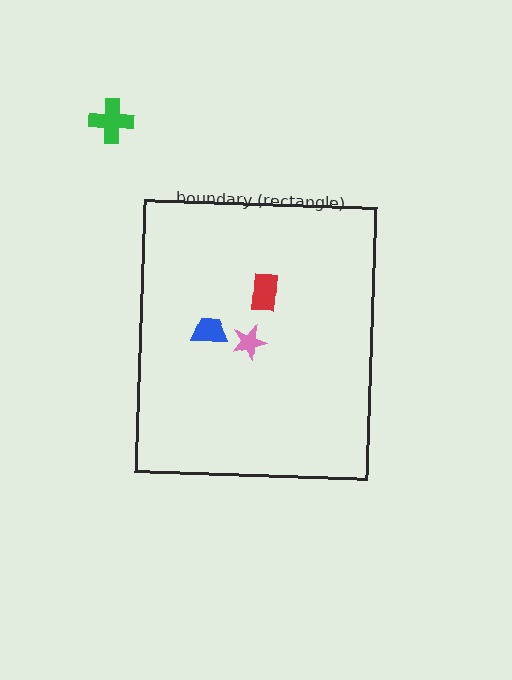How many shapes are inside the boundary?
3 inside, 1 outside.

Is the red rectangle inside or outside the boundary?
Inside.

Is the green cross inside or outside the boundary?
Outside.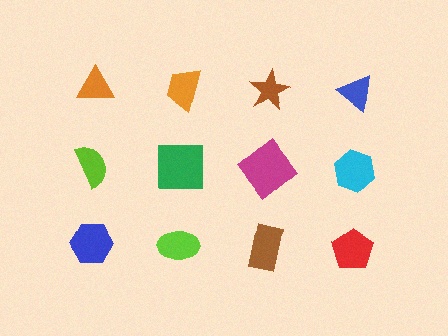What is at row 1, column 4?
A blue triangle.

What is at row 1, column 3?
A brown star.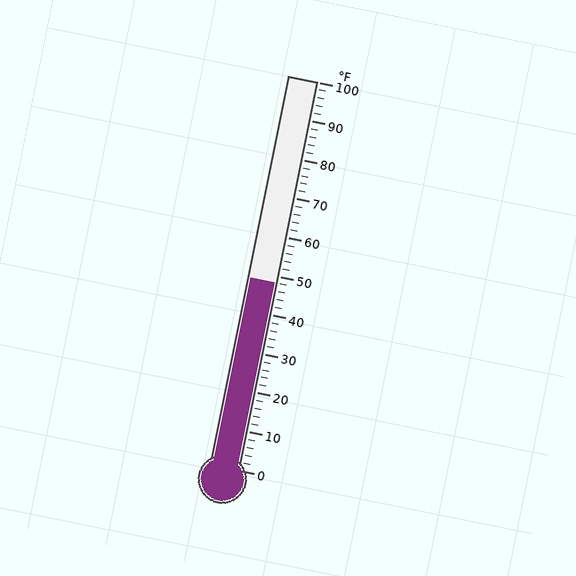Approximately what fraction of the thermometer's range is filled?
The thermometer is filled to approximately 50% of its range.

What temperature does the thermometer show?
The thermometer shows approximately 48°F.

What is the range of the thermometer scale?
The thermometer scale ranges from 0°F to 100°F.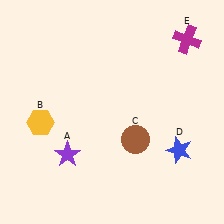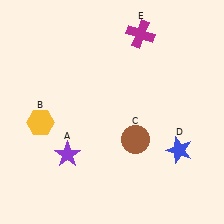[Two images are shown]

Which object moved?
The magenta cross (E) moved left.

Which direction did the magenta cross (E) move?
The magenta cross (E) moved left.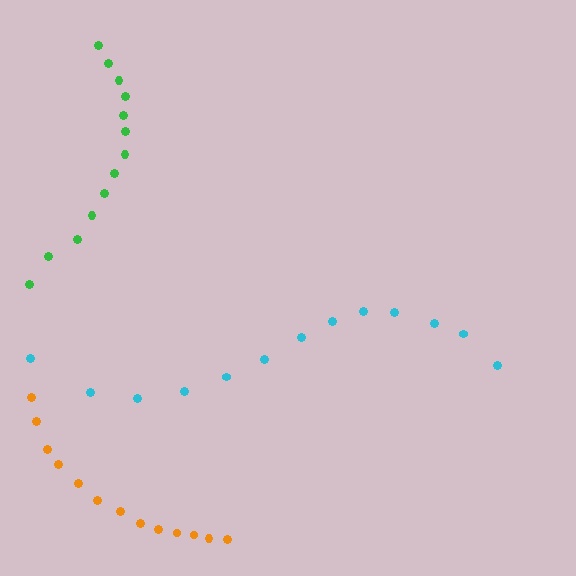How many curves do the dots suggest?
There are 3 distinct paths.